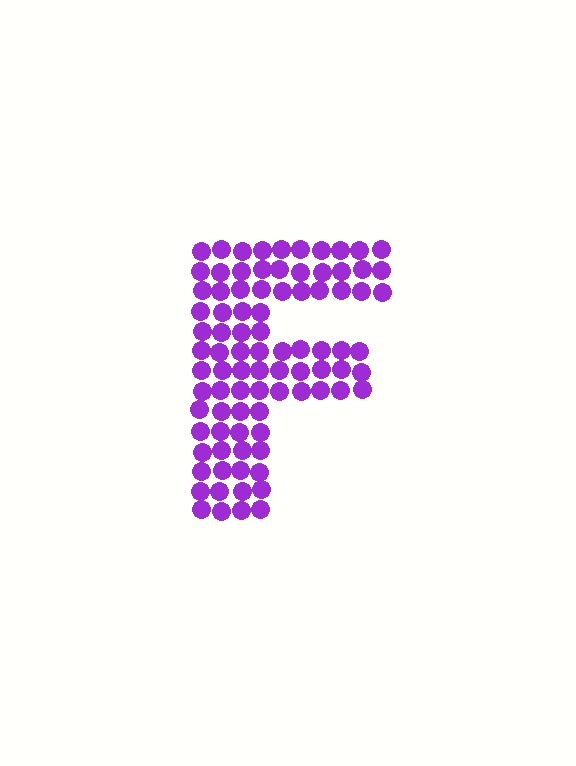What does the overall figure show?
The overall figure shows the letter F.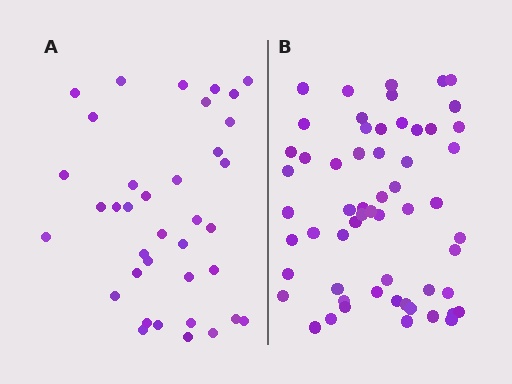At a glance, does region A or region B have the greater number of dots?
Region B (the right region) has more dots.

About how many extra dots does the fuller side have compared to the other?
Region B has approximately 20 more dots than region A.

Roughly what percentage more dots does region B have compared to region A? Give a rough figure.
About 55% more.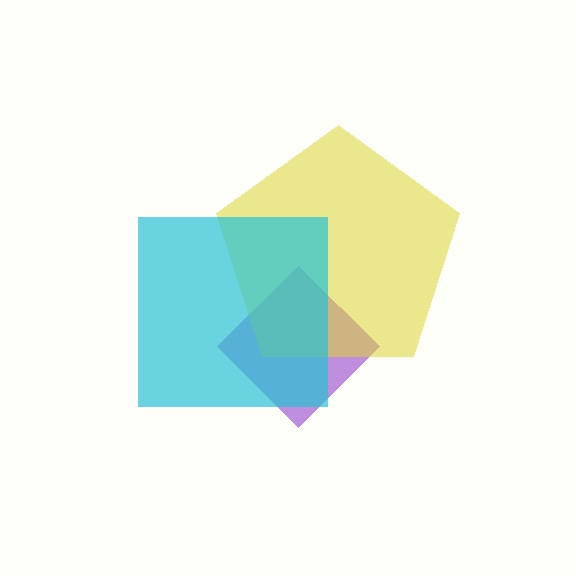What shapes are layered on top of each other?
The layered shapes are: a purple diamond, a yellow pentagon, a cyan square.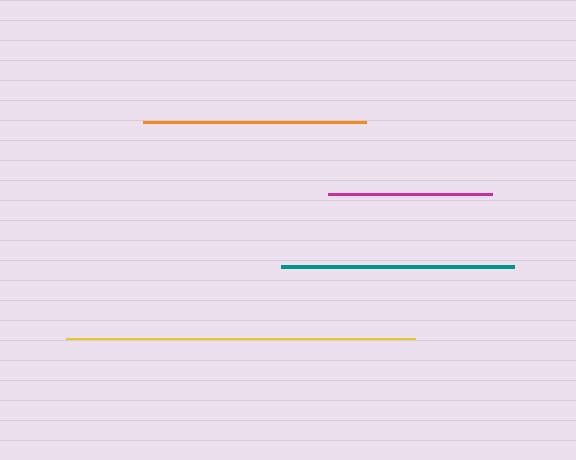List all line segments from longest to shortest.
From longest to shortest: yellow, teal, orange, magenta.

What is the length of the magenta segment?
The magenta segment is approximately 164 pixels long.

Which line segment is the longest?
The yellow line is the longest at approximately 349 pixels.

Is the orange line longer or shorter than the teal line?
The teal line is longer than the orange line.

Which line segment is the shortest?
The magenta line is the shortest at approximately 164 pixels.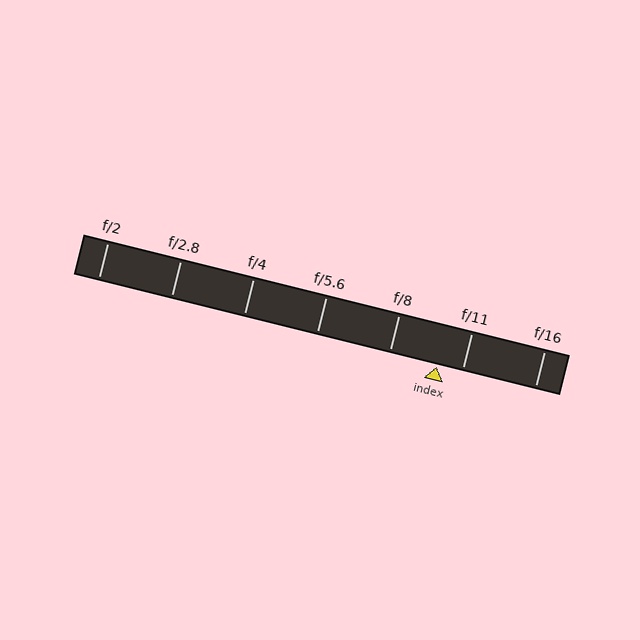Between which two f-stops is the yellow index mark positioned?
The index mark is between f/8 and f/11.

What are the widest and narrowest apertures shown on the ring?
The widest aperture shown is f/2 and the narrowest is f/16.